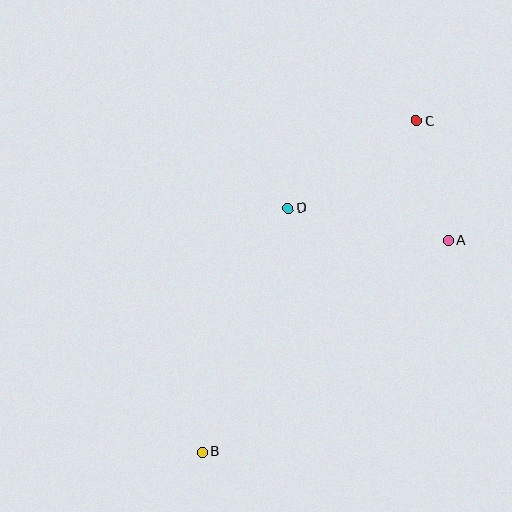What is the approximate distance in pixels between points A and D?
The distance between A and D is approximately 163 pixels.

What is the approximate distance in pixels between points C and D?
The distance between C and D is approximately 155 pixels.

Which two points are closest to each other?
Points A and C are closest to each other.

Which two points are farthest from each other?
Points B and C are farthest from each other.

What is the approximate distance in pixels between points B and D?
The distance between B and D is approximately 259 pixels.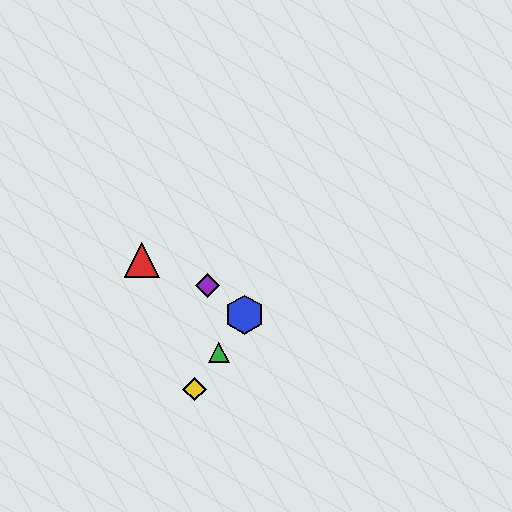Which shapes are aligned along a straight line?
The blue hexagon, the green triangle, the yellow diamond are aligned along a straight line.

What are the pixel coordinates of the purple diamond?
The purple diamond is at (208, 285).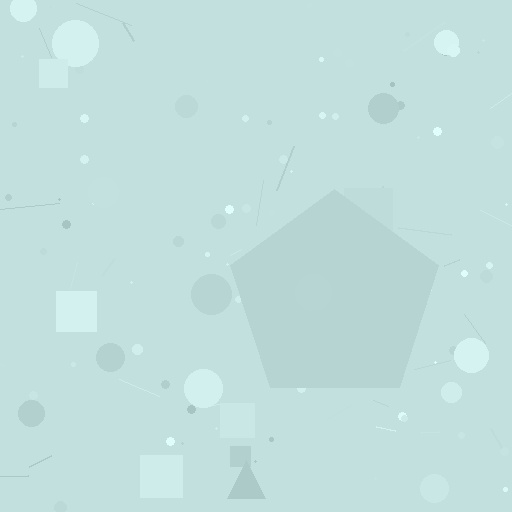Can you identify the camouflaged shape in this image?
The camouflaged shape is a pentagon.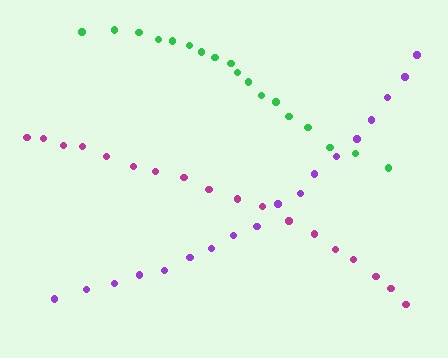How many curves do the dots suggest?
There are 3 distinct paths.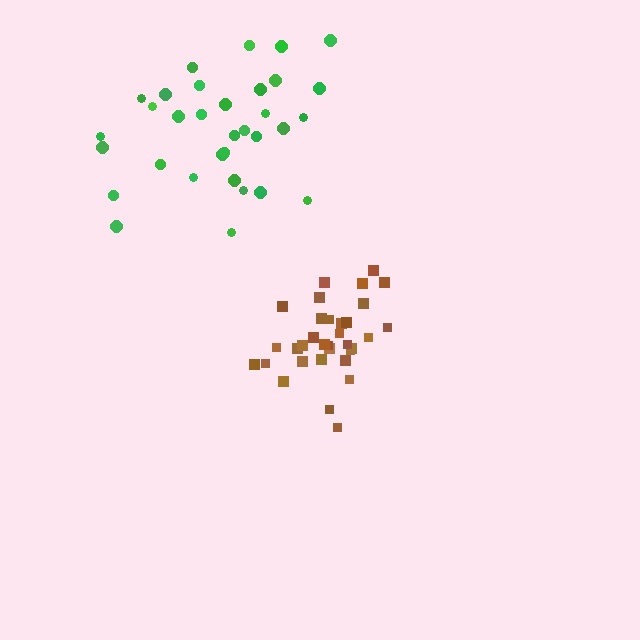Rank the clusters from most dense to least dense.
brown, green.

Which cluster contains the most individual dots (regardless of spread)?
Green (33).